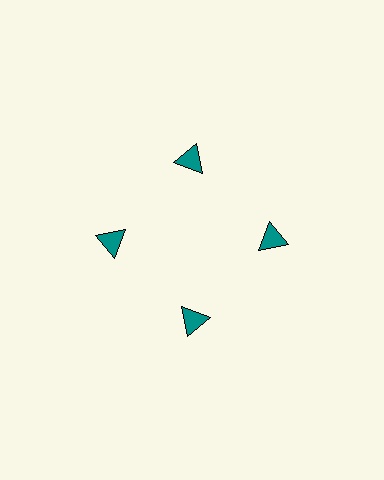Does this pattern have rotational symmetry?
Yes, this pattern has 4-fold rotational symmetry. It looks the same after rotating 90 degrees around the center.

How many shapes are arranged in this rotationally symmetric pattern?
There are 4 shapes, arranged in 4 groups of 1.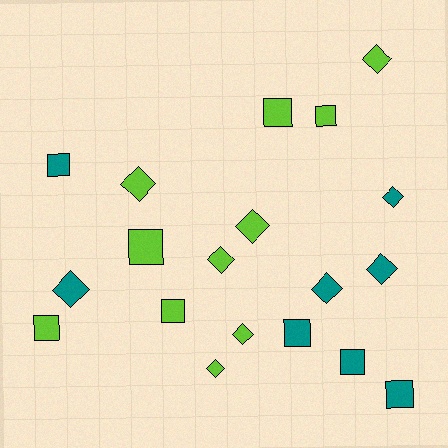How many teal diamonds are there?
There are 4 teal diamonds.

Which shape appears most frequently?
Diamond, with 10 objects.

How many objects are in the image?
There are 19 objects.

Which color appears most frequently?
Lime, with 11 objects.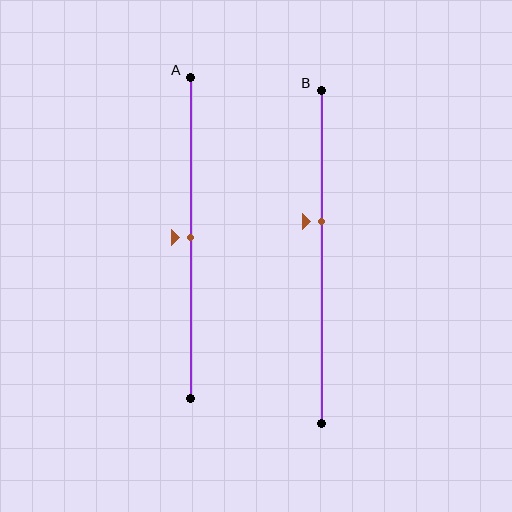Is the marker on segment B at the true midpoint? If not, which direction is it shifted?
No, the marker on segment B is shifted upward by about 11% of the segment length.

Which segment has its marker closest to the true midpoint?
Segment A has its marker closest to the true midpoint.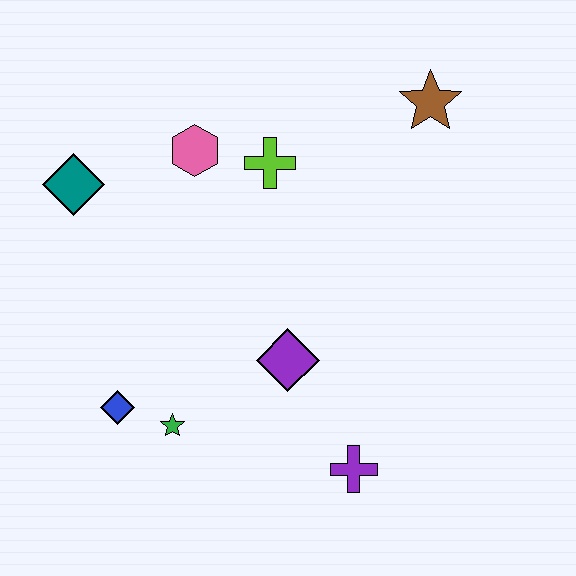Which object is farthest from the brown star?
The blue diamond is farthest from the brown star.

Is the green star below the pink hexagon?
Yes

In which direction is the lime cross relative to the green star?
The lime cross is above the green star.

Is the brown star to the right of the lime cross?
Yes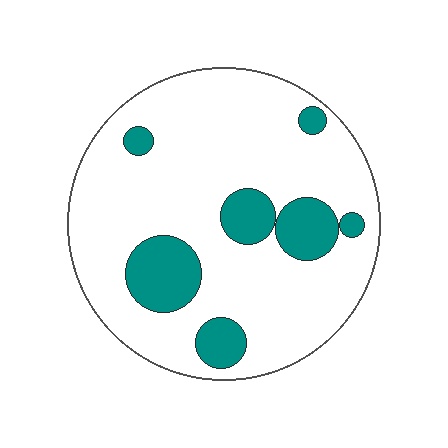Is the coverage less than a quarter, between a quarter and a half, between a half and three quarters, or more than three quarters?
Less than a quarter.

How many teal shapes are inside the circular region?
7.